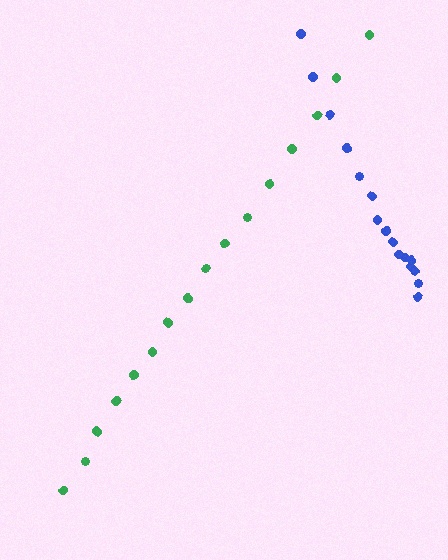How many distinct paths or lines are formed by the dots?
There are 2 distinct paths.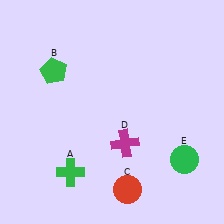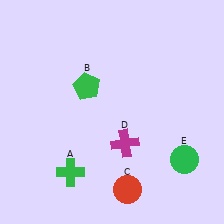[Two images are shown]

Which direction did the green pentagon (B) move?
The green pentagon (B) moved right.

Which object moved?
The green pentagon (B) moved right.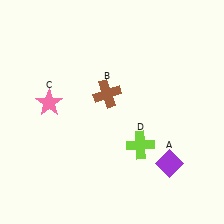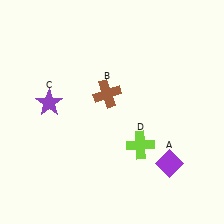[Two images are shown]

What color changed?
The star (C) changed from pink in Image 1 to purple in Image 2.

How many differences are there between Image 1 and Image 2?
There is 1 difference between the two images.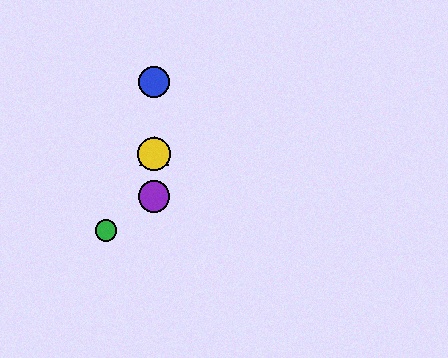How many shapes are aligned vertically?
4 shapes (the red triangle, the blue circle, the yellow circle, the purple circle) are aligned vertically.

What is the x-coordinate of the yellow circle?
The yellow circle is at x≈154.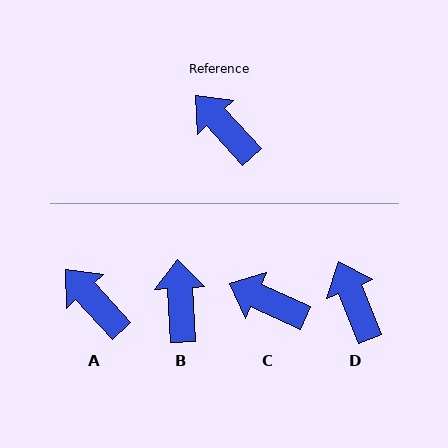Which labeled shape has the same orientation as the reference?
A.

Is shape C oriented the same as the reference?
No, it is off by about 23 degrees.